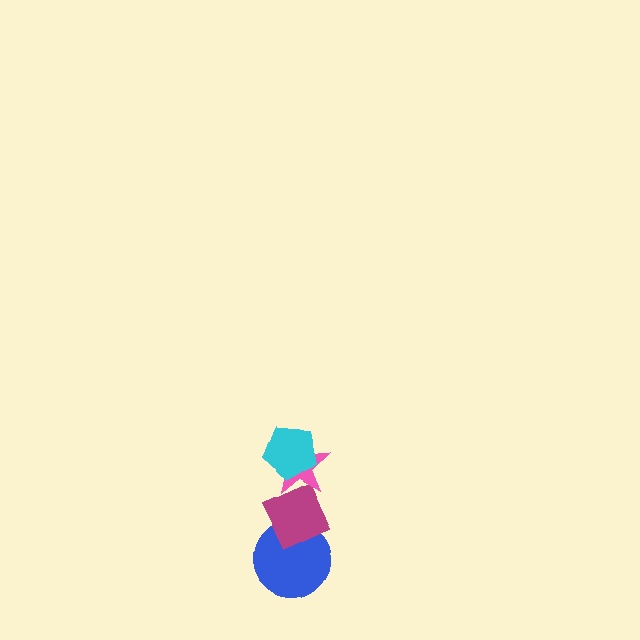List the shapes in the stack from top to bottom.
From top to bottom: the cyan pentagon, the pink star, the magenta diamond, the blue circle.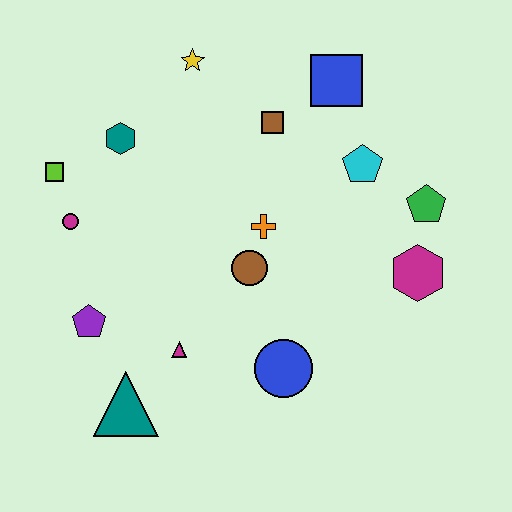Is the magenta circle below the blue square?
Yes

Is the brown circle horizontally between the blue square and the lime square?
Yes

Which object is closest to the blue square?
The brown square is closest to the blue square.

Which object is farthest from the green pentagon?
The lime square is farthest from the green pentagon.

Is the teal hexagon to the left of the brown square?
Yes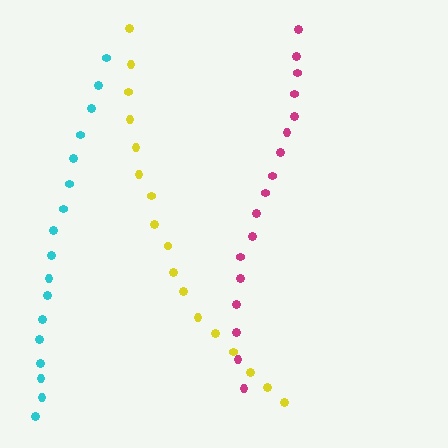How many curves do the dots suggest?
There are 3 distinct paths.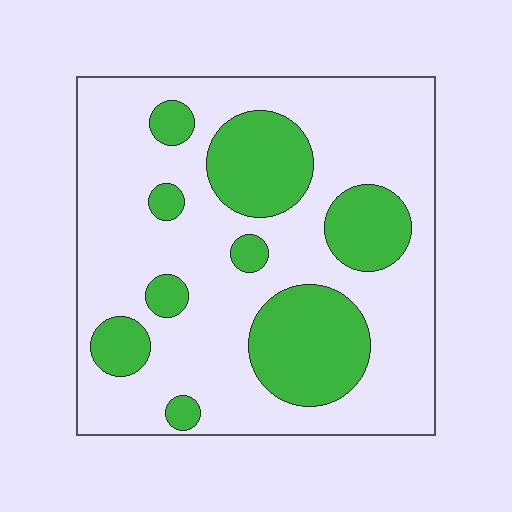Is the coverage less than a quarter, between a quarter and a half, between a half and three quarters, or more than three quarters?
Between a quarter and a half.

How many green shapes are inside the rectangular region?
9.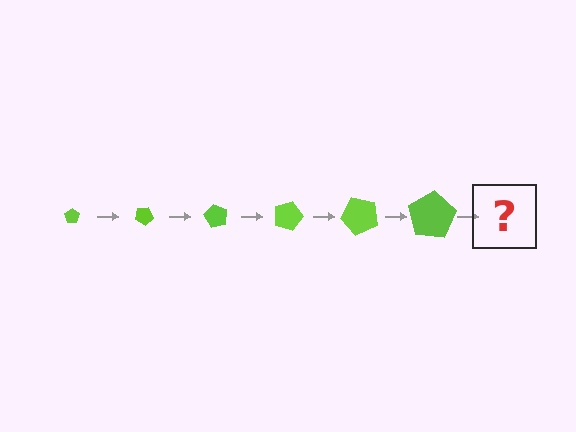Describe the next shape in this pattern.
It should be a pentagon, larger than the previous one and rotated 180 degrees from the start.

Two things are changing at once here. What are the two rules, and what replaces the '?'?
The two rules are that the pentagon grows larger each step and it rotates 30 degrees each step. The '?' should be a pentagon, larger than the previous one and rotated 180 degrees from the start.